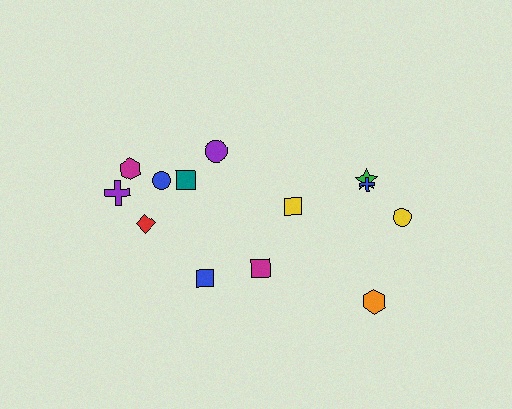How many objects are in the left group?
There are 8 objects.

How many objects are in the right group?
There are 5 objects.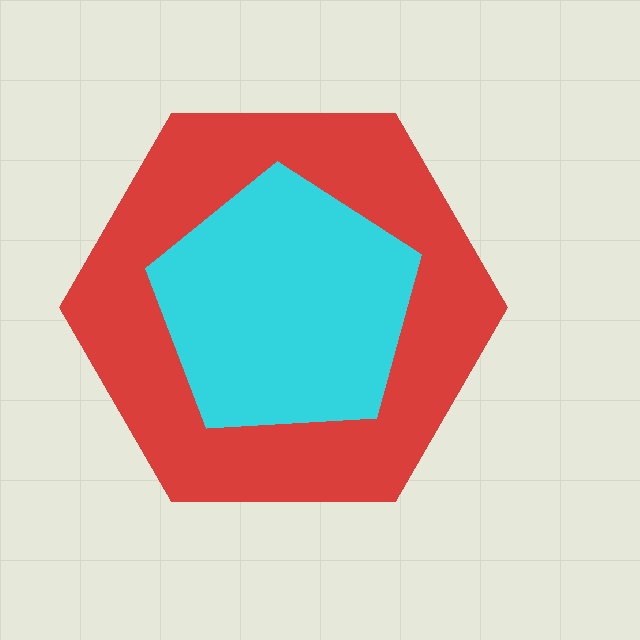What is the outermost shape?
The red hexagon.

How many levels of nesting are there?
2.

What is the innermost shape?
The cyan pentagon.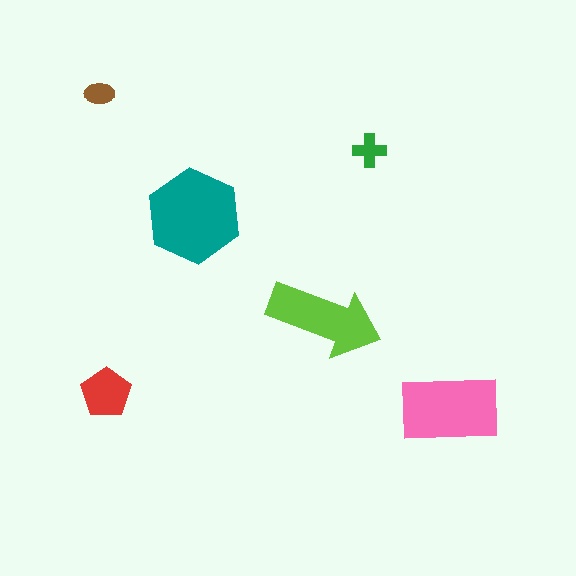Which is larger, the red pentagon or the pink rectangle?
The pink rectangle.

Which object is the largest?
The teal hexagon.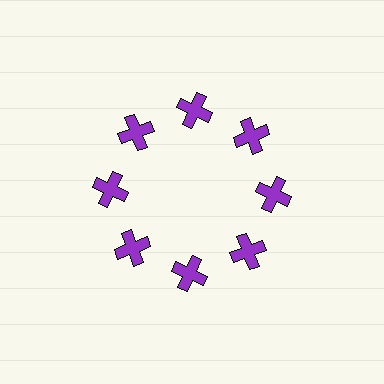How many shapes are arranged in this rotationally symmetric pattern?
There are 8 shapes, arranged in 8 groups of 1.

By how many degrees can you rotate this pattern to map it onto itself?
The pattern maps onto itself every 45 degrees of rotation.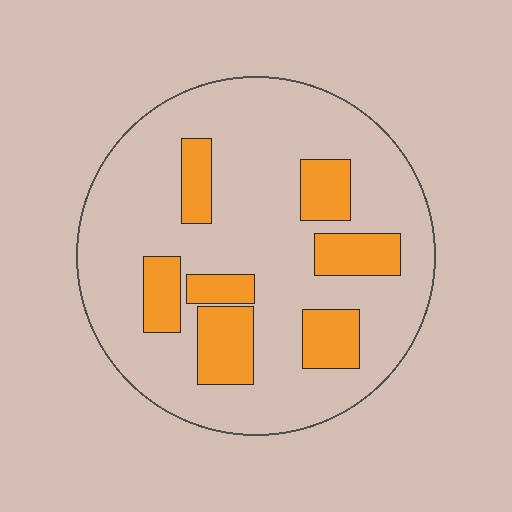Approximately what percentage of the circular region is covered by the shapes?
Approximately 20%.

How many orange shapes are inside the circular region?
7.